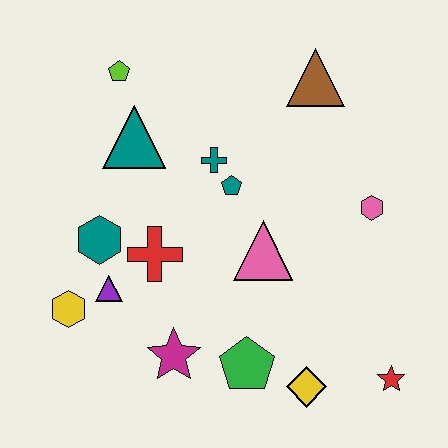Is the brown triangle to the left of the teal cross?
No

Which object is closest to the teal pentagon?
The teal cross is closest to the teal pentagon.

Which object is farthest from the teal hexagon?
The red star is farthest from the teal hexagon.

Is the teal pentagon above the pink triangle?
Yes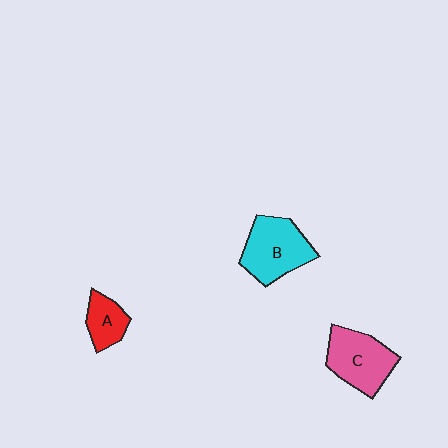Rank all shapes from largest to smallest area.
From largest to smallest: B (cyan), C (pink), A (red).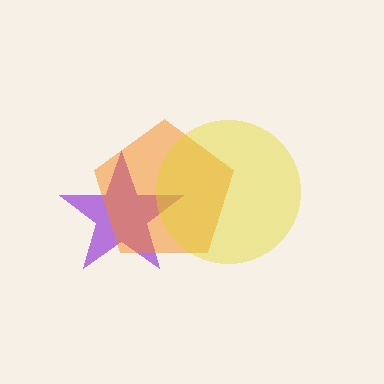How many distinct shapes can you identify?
There are 3 distinct shapes: a purple star, an orange pentagon, a yellow circle.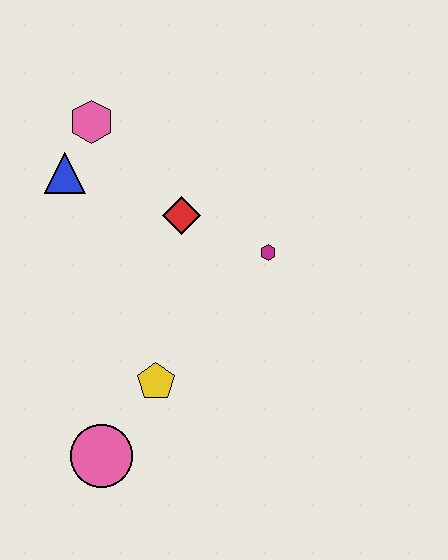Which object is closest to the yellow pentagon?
The pink circle is closest to the yellow pentagon.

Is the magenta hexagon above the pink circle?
Yes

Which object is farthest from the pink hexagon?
The pink circle is farthest from the pink hexagon.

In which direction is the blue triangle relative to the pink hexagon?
The blue triangle is below the pink hexagon.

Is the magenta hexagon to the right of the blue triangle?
Yes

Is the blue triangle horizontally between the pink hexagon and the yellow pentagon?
No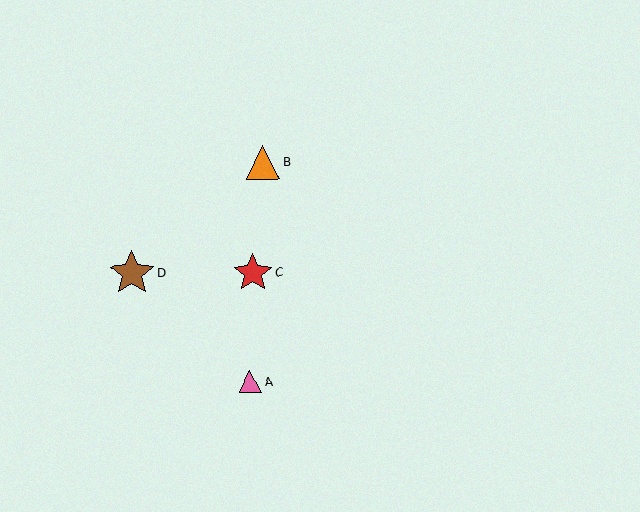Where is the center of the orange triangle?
The center of the orange triangle is at (263, 162).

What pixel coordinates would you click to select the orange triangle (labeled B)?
Click at (263, 162) to select the orange triangle B.